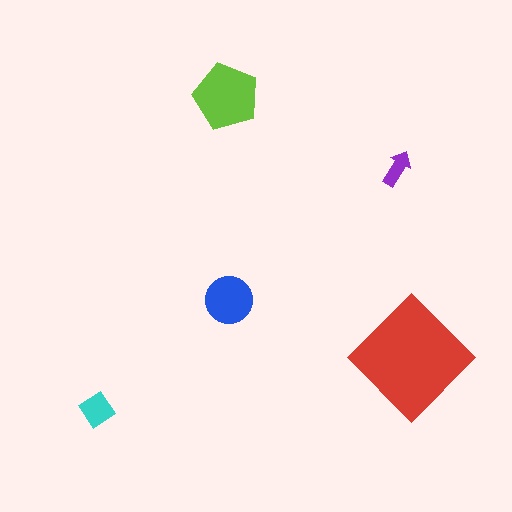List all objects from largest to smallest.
The red diamond, the lime pentagon, the blue circle, the cyan diamond, the purple arrow.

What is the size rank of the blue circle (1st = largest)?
3rd.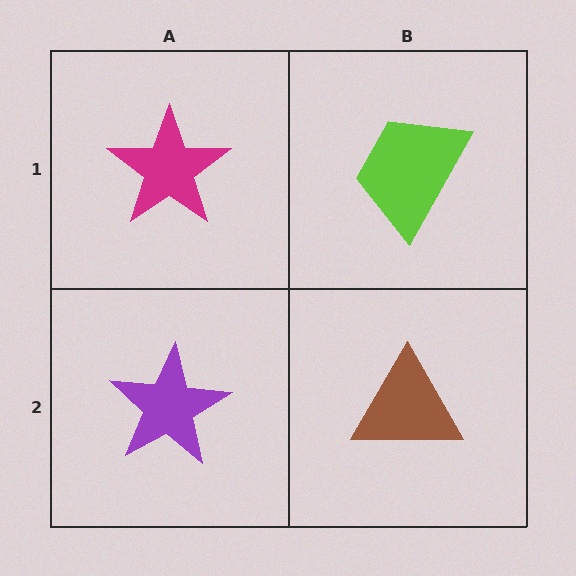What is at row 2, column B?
A brown triangle.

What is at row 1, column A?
A magenta star.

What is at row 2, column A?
A purple star.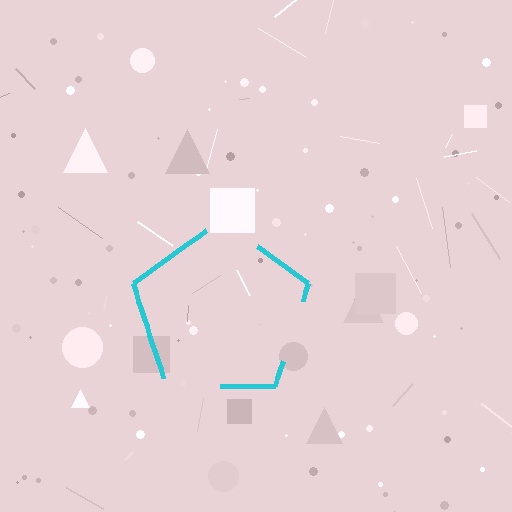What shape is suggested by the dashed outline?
The dashed outline suggests a pentagon.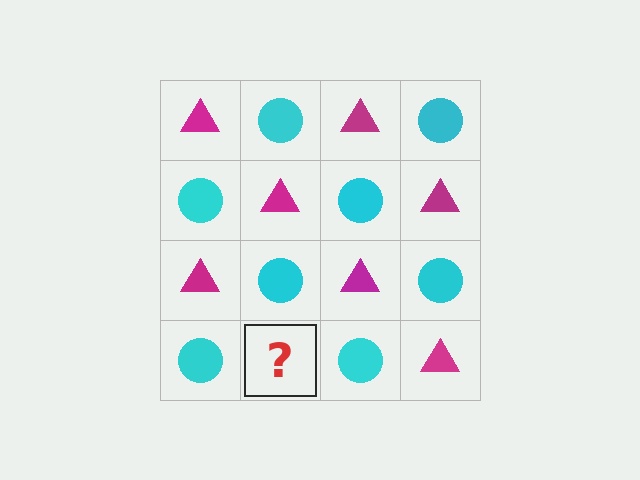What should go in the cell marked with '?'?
The missing cell should contain a magenta triangle.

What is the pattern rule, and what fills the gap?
The rule is that it alternates magenta triangle and cyan circle in a checkerboard pattern. The gap should be filled with a magenta triangle.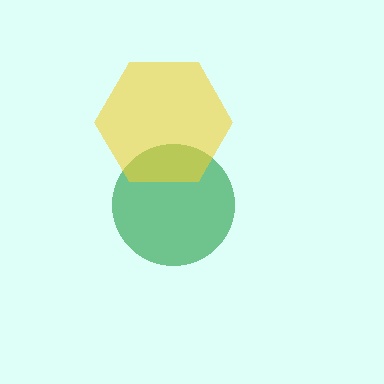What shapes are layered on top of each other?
The layered shapes are: a green circle, a yellow hexagon.